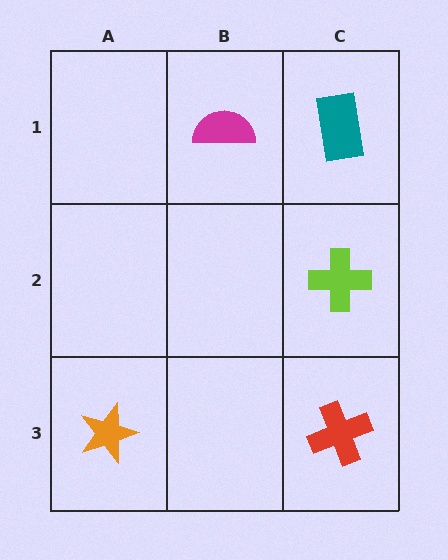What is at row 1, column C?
A teal rectangle.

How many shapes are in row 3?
2 shapes.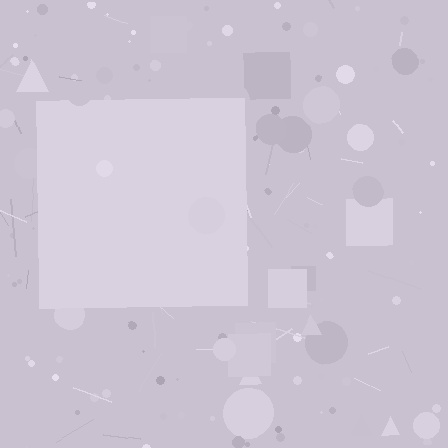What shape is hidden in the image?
A square is hidden in the image.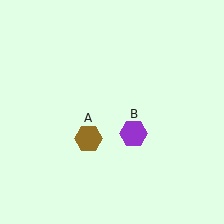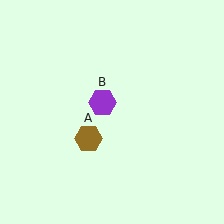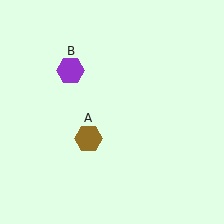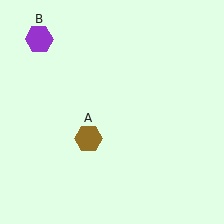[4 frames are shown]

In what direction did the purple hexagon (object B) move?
The purple hexagon (object B) moved up and to the left.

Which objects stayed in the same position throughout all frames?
Brown hexagon (object A) remained stationary.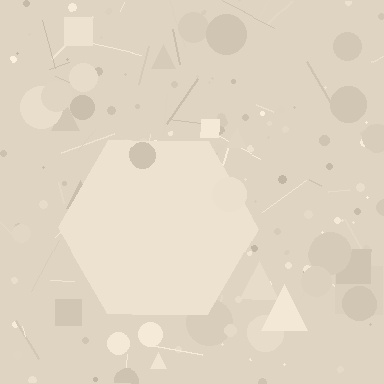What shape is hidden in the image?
A hexagon is hidden in the image.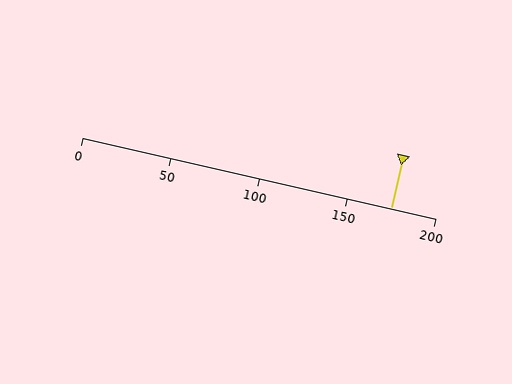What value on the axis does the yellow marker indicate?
The marker indicates approximately 175.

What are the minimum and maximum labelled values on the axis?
The axis runs from 0 to 200.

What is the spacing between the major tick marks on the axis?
The major ticks are spaced 50 apart.